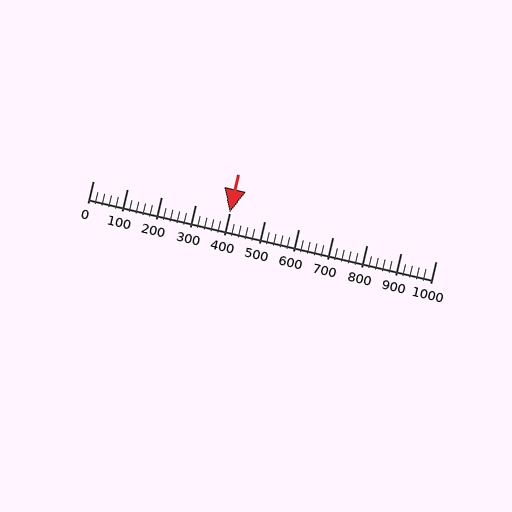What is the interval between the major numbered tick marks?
The major tick marks are spaced 100 units apart.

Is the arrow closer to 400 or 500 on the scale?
The arrow is closer to 400.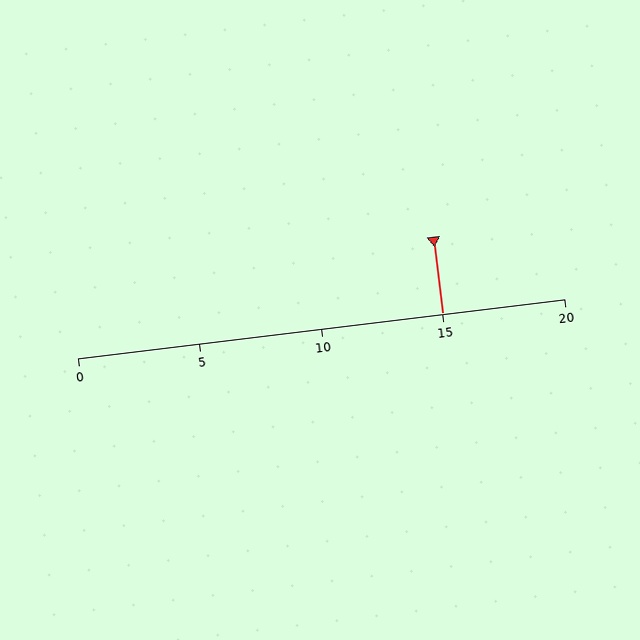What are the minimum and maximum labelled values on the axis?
The axis runs from 0 to 20.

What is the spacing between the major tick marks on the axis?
The major ticks are spaced 5 apart.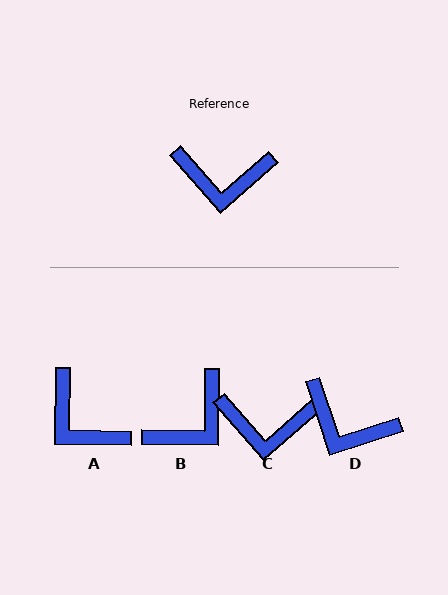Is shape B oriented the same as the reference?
No, it is off by about 48 degrees.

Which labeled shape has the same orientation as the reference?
C.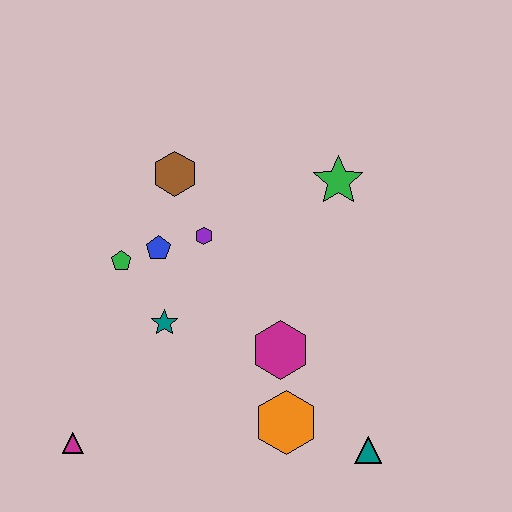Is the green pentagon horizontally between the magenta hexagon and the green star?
No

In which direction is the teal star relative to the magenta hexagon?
The teal star is to the left of the magenta hexagon.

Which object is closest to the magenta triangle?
The teal star is closest to the magenta triangle.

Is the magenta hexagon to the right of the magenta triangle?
Yes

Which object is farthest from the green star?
The magenta triangle is farthest from the green star.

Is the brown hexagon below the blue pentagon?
No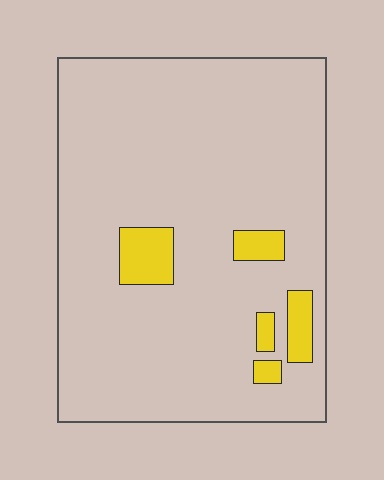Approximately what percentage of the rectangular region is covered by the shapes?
Approximately 10%.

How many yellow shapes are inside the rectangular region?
5.